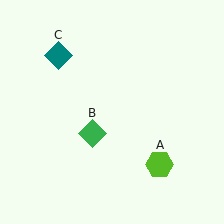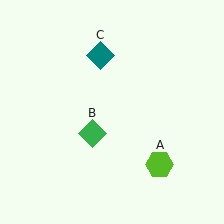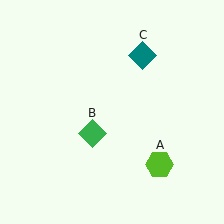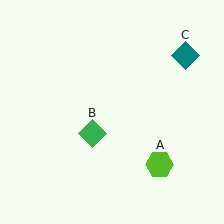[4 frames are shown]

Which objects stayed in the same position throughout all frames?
Lime hexagon (object A) and green diamond (object B) remained stationary.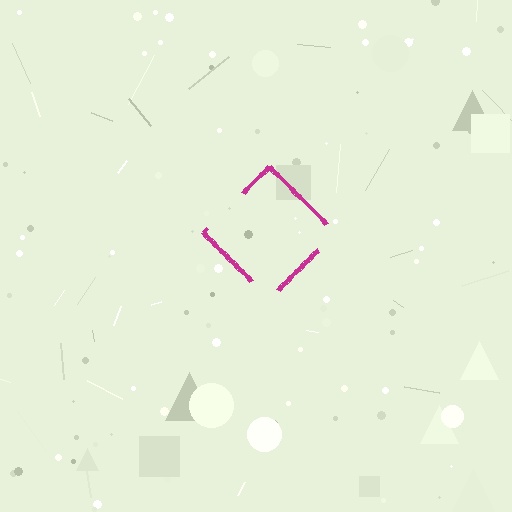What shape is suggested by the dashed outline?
The dashed outline suggests a diamond.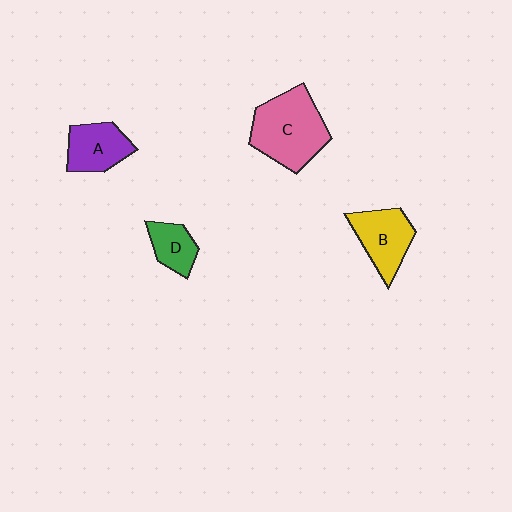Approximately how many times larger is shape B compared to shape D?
Approximately 1.6 times.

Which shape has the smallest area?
Shape D (green).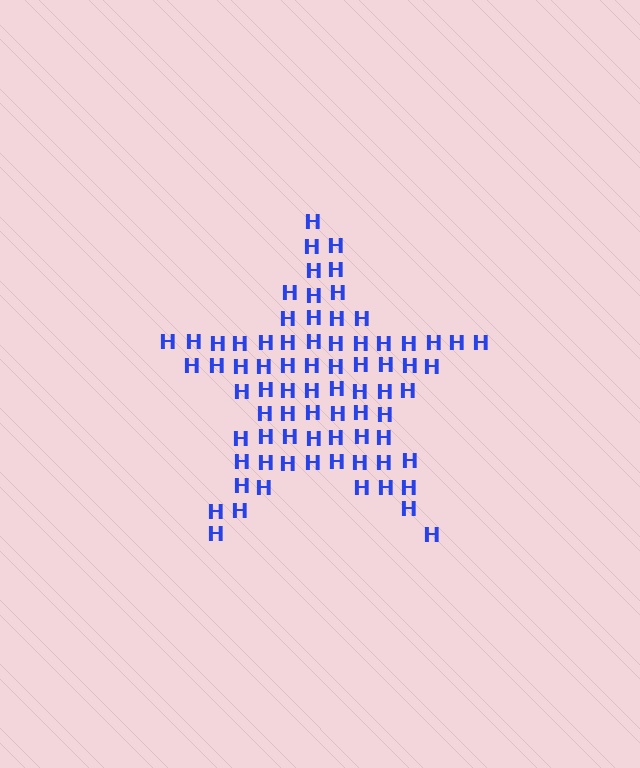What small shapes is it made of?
It is made of small letter H's.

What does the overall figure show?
The overall figure shows a star.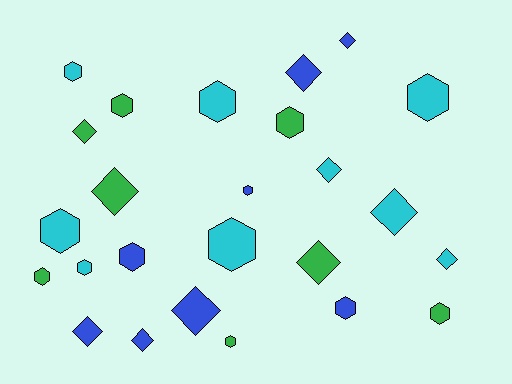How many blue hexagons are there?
There are 3 blue hexagons.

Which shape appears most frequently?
Hexagon, with 14 objects.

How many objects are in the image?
There are 25 objects.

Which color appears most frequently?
Cyan, with 9 objects.